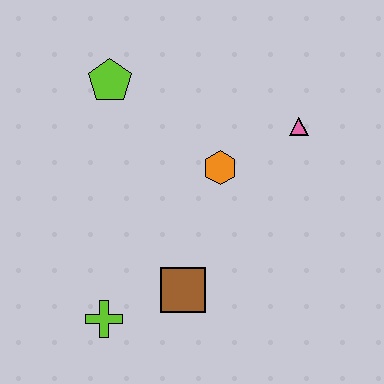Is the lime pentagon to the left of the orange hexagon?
Yes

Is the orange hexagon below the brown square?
No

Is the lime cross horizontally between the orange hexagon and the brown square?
No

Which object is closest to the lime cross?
The brown square is closest to the lime cross.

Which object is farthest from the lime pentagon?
The lime cross is farthest from the lime pentagon.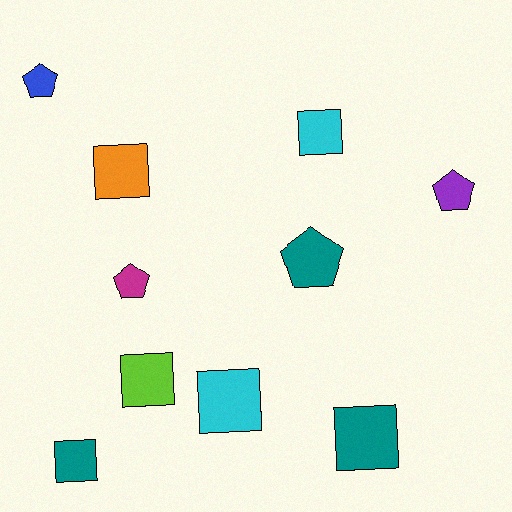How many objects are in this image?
There are 10 objects.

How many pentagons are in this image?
There are 4 pentagons.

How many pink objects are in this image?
There are no pink objects.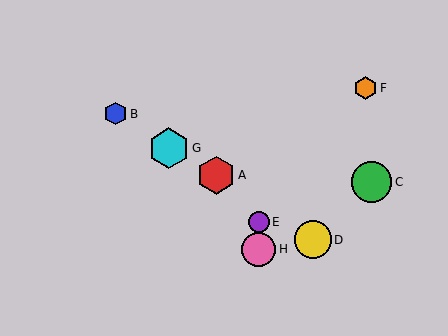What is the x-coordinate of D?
Object D is at x≈313.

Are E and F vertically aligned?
No, E is at x≈259 and F is at x≈365.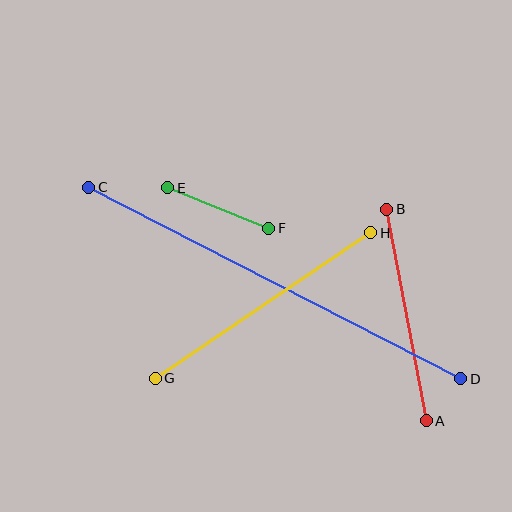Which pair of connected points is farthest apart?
Points C and D are farthest apart.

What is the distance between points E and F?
The distance is approximately 109 pixels.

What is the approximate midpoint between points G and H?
The midpoint is at approximately (263, 305) pixels.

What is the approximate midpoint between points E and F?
The midpoint is at approximately (218, 208) pixels.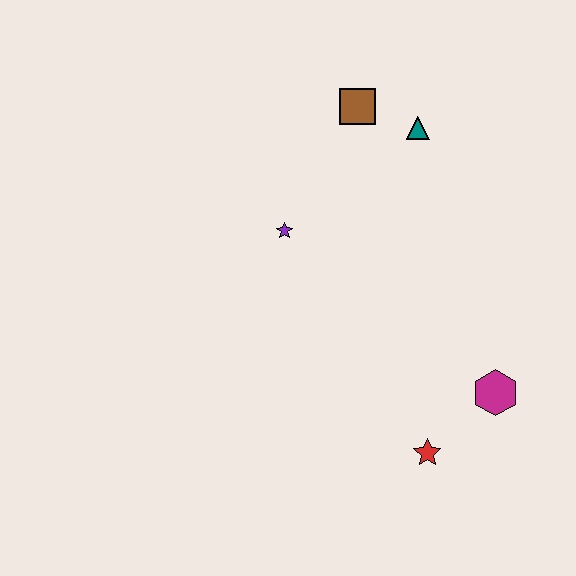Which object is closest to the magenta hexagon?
The red star is closest to the magenta hexagon.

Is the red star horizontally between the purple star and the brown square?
No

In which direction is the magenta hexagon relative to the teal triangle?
The magenta hexagon is below the teal triangle.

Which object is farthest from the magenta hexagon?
The brown square is farthest from the magenta hexagon.